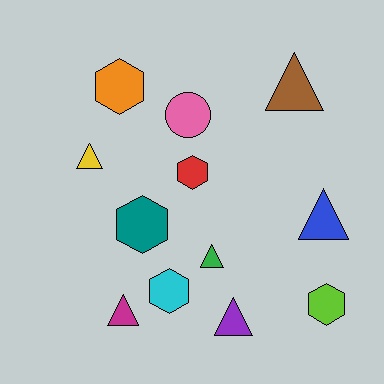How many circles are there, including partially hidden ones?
There is 1 circle.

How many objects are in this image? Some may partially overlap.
There are 12 objects.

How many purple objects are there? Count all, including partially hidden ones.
There is 1 purple object.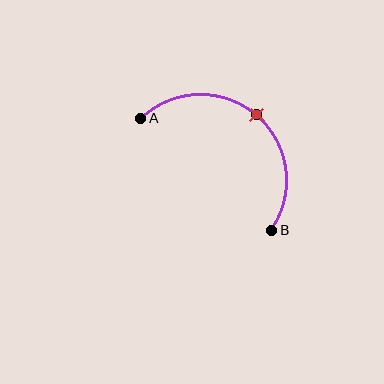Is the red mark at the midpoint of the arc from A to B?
Yes. The red mark lies on the arc at equal arc-length from both A and B — it is the arc midpoint.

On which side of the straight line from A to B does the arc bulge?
The arc bulges above and to the right of the straight line connecting A and B.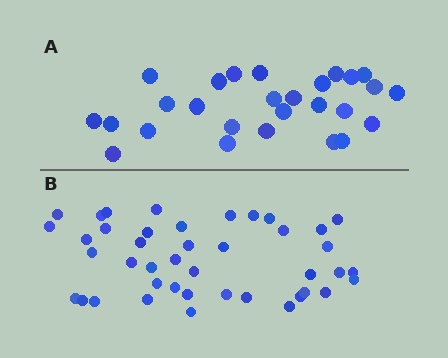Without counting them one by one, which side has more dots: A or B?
Region B (the bottom region) has more dots.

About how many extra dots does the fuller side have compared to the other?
Region B has approximately 15 more dots than region A.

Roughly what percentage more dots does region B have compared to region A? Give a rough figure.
About 55% more.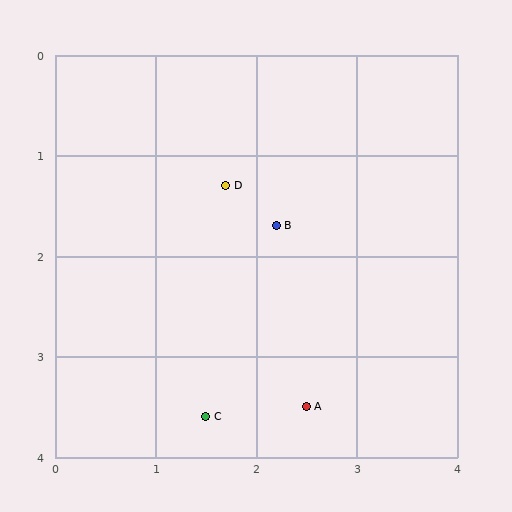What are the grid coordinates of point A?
Point A is at approximately (2.5, 3.5).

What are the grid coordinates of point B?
Point B is at approximately (2.2, 1.7).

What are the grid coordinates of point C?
Point C is at approximately (1.5, 3.6).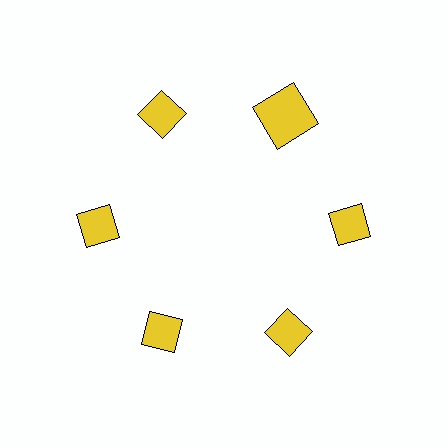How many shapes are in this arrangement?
There are 6 shapes arranged in a ring pattern.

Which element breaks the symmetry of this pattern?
The yellow square at roughly the 1 o'clock position breaks the symmetry. All other shapes are yellow diamonds.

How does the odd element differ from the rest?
It has a different shape: square instead of diamond.